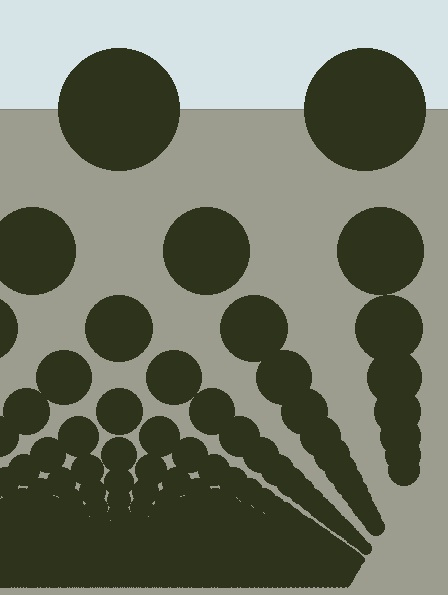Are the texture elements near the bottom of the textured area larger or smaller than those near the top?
Smaller. The gradient is inverted — elements near the bottom are smaller and denser.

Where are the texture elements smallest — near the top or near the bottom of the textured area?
Near the bottom.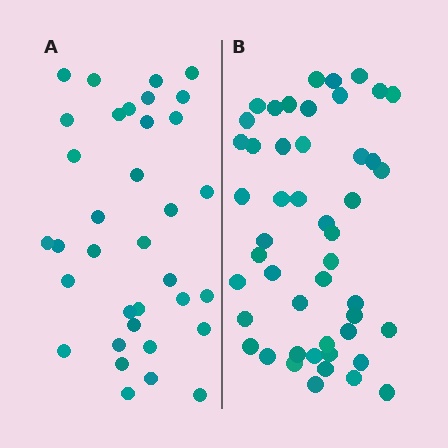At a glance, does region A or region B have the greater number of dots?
Region B (the right region) has more dots.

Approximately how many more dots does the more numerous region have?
Region B has approximately 15 more dots than region A.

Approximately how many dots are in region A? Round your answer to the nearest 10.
About 40 dots. (The exact count is 35, which rounds to 40.)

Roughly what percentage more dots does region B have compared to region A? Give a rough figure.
About 35% more.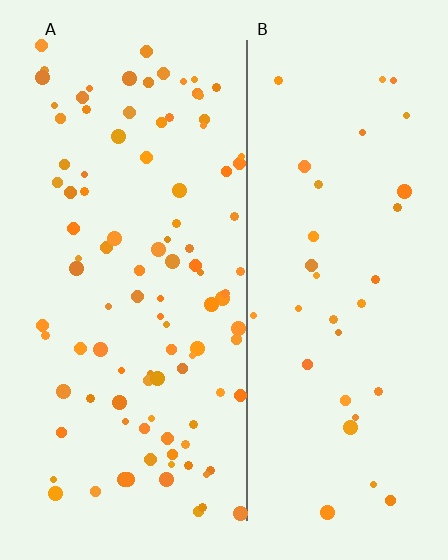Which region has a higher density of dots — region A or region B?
A (the left).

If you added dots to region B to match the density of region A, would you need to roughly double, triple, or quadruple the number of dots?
Approximately triple.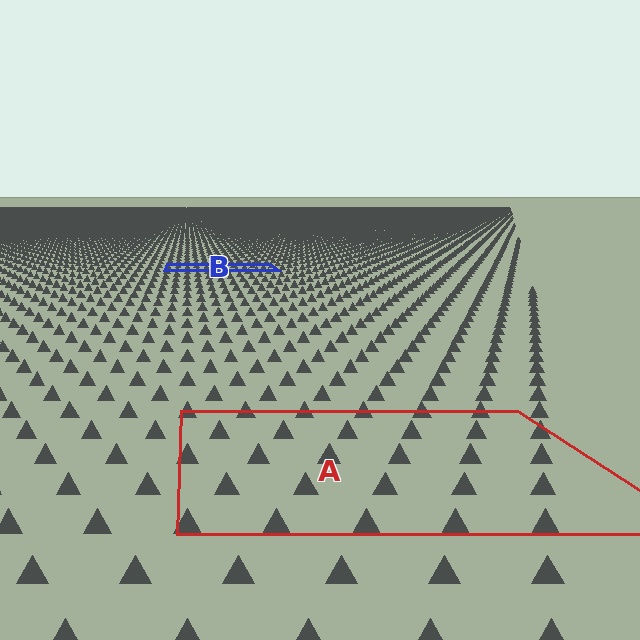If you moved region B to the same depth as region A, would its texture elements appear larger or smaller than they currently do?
They would appear larger. At a closer depth, the same texture elements are projected at a bigger on-screen size.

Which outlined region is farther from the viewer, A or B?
Region B is farther from the viewer — the texture elements inside it appear smaller and more densely packed.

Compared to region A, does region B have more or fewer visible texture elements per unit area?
Region B has more texture elements per unit area — they are packed more densely because it is farther away.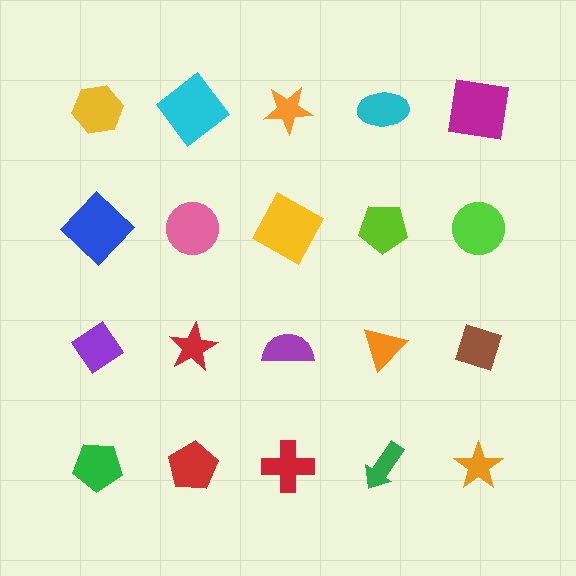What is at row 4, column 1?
A green pentagon.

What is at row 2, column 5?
A lime circle.